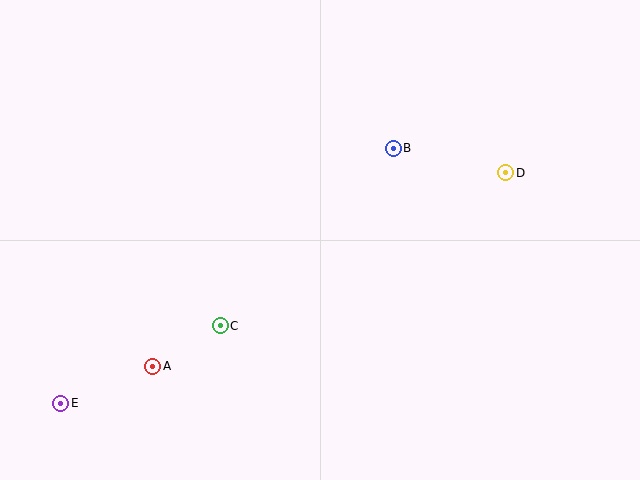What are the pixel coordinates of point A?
Point A is at (153, 366).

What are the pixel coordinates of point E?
Point E is at (61, 403).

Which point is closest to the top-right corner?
Point D is closest to the top-right corner.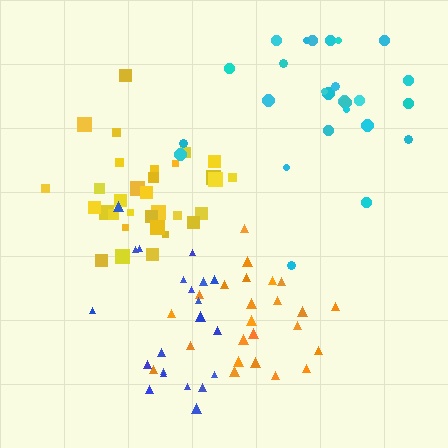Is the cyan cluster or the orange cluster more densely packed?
Orange.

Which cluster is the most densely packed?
Yellow.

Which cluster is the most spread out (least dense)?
Blue.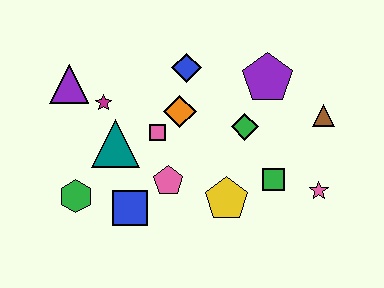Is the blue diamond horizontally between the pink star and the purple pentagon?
No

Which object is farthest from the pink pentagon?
The brown triangle is farthest from the pink pentagon.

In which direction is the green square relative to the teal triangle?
The green square is to the right of the teal triangle.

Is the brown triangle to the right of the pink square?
Yes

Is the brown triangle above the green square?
Yes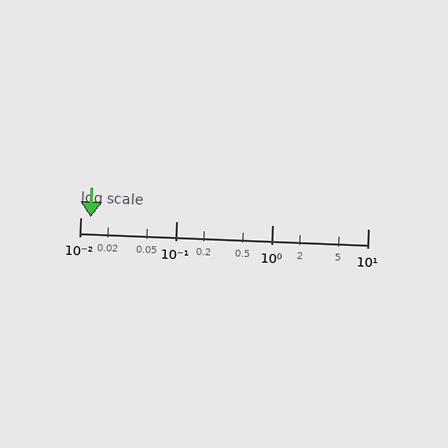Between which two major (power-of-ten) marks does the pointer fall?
The pointer is between 0.01 and 0.1.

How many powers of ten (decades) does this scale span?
The scale spans 3 decades, from 0.01 to 10.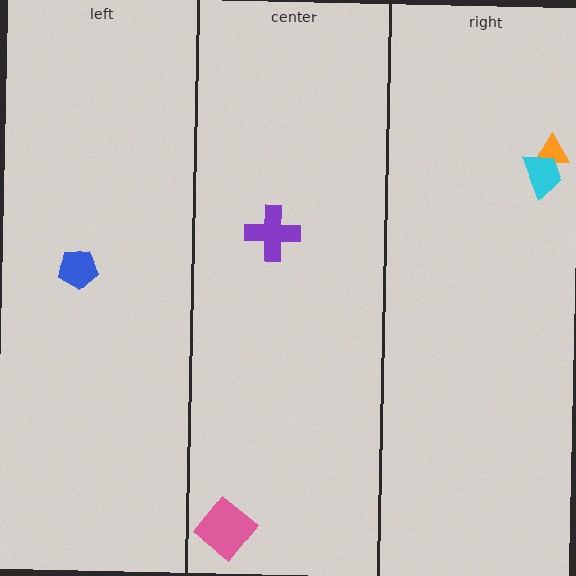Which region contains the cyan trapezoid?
The right region.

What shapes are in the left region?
The blue pentagon.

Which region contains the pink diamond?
The center region.